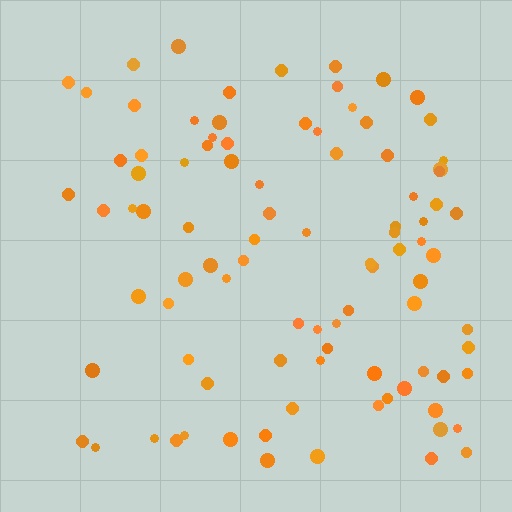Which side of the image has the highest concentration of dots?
The right.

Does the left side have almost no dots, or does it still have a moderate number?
Still a moderate number, just noticeably fewer than the right.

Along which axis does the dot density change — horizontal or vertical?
Horizontal.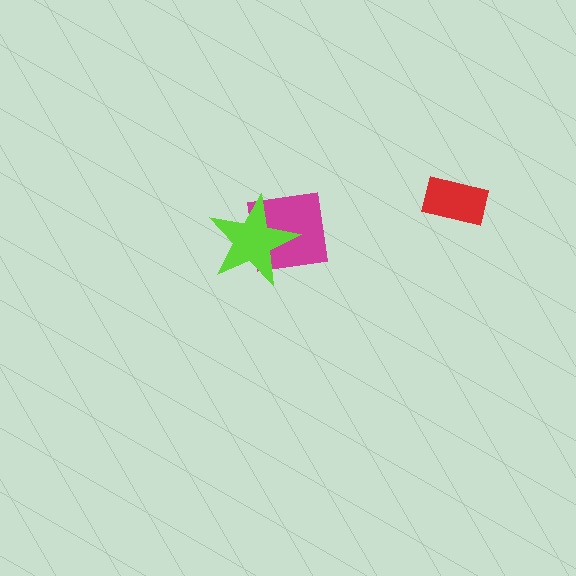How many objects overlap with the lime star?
1 object overlaps with the lime star.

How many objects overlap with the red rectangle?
0 objects overlap with the red rectangle.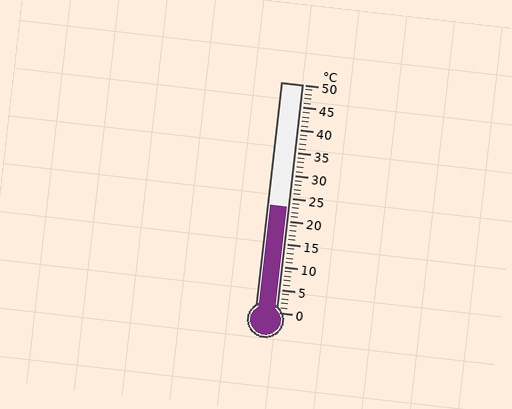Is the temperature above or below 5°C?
The temperature is above 5°C.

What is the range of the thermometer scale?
The thermometer scale ranges from 0°C to 50°C.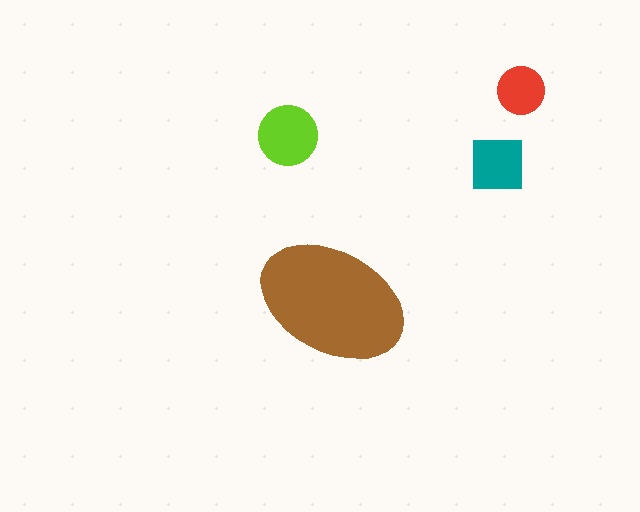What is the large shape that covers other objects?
A brown ellipse.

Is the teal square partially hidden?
No, the teal square is fully visible.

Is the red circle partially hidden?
No, the red circle is fully visible.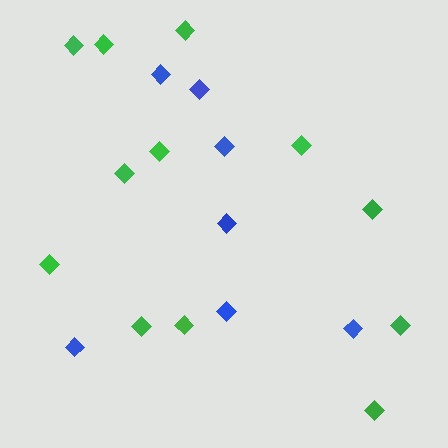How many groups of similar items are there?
There are 2 groups: one group of green diamonds (12) and one group of blue diamonds (7).